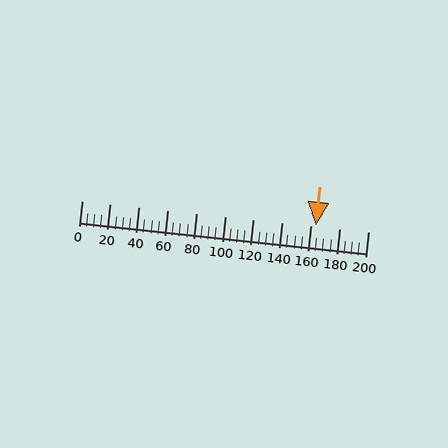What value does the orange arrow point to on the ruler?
The orange arrow points to approximately 163.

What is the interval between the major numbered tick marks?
The major tick marks are spaced 20 units apart.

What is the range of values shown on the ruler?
The ruler shows values from 0 to 200.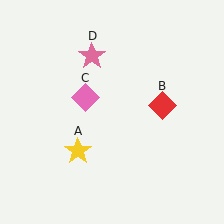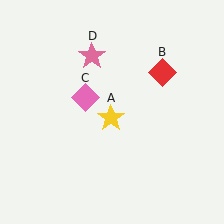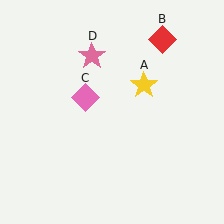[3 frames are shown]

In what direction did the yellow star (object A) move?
The yellow star (object A) moved up and to the right.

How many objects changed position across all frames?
2 objects changed position: yellow star (object A), red diamond (object B).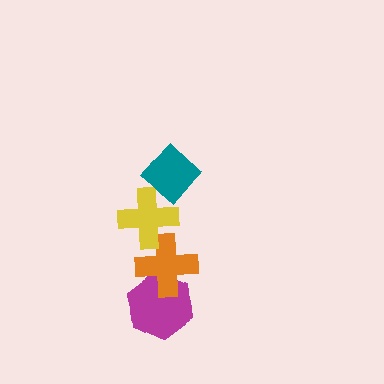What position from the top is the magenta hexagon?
The magenta hexagon is 4th from the top.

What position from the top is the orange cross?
The orange cross is 3rd from the top.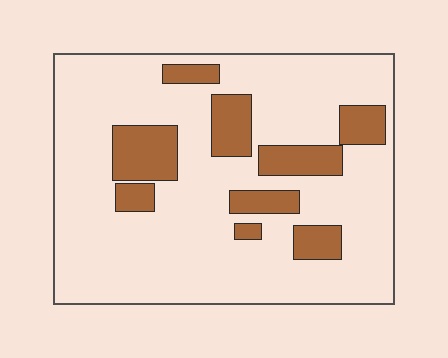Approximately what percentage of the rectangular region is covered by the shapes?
Approximately 20%.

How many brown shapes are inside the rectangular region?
9.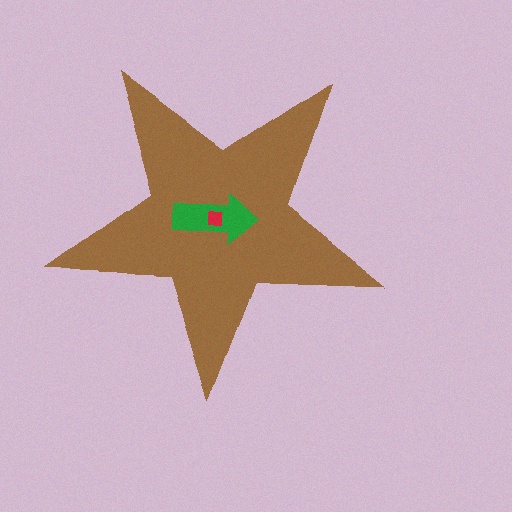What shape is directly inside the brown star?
The green arrow.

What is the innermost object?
The red square.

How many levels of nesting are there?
3.